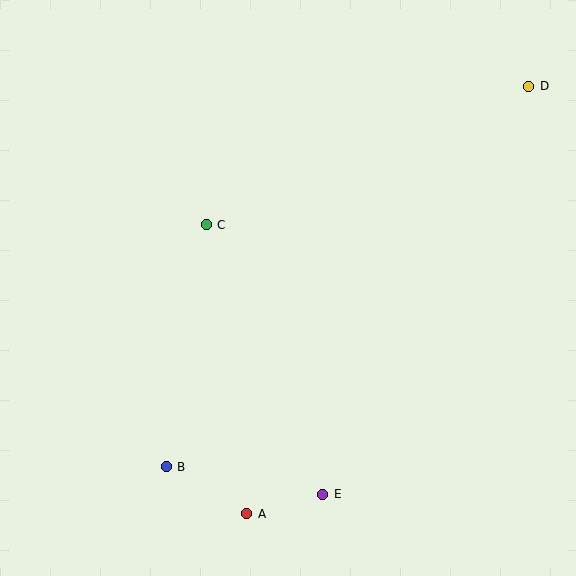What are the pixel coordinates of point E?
Point E is at (323, 494).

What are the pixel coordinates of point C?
Point C is at (206, 225).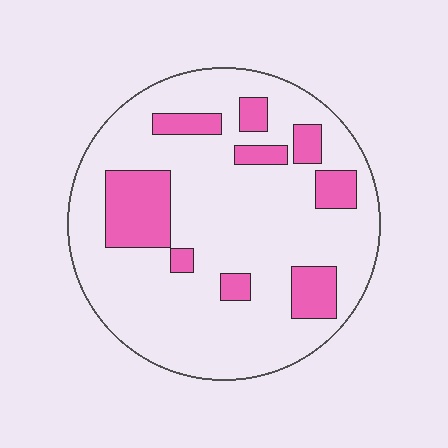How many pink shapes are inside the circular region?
9.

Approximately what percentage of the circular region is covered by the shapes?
Approximately 20%.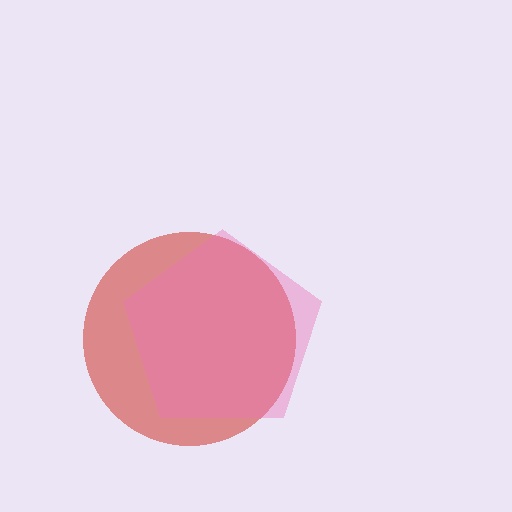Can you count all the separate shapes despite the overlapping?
Yes, there are 2 separate shapes.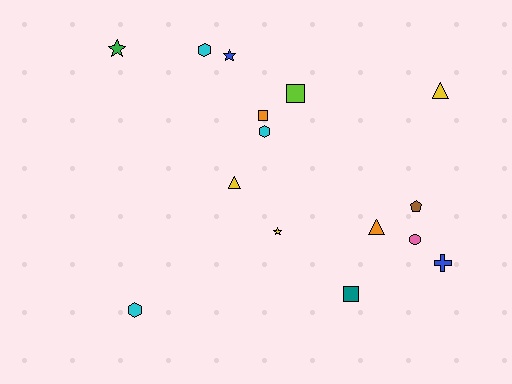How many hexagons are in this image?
There are 3 hexagons.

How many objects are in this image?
There are 15 objects.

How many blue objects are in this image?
There are 2 blue objects.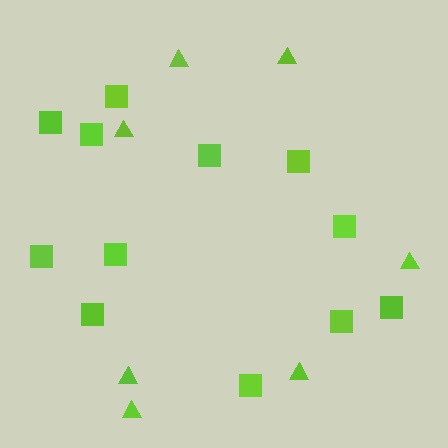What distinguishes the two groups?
There are 2 groups: one group of squares (12) and one group of triangles (7).